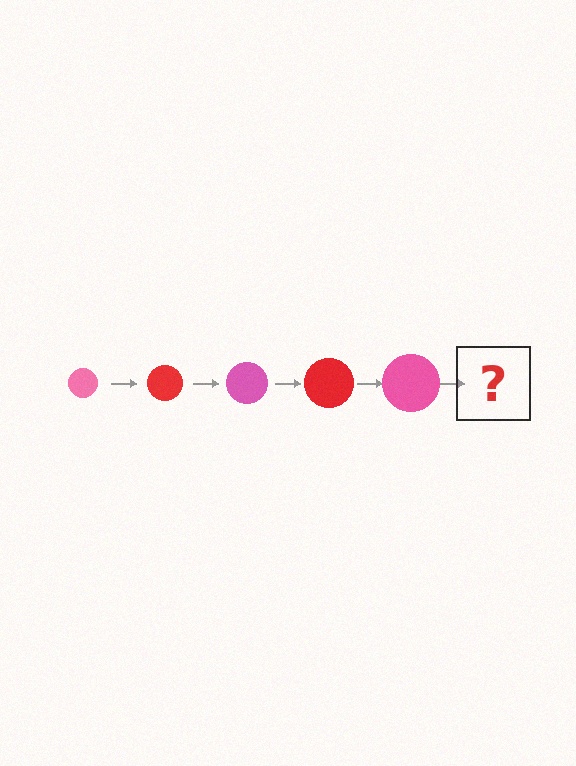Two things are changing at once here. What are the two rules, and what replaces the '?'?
The two rules are that the circle grows larger each step and the color cycles through pink and red. The '?' should be a red circle, larger than the previous one.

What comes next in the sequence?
The next element should be a red circle, larger than the previous one.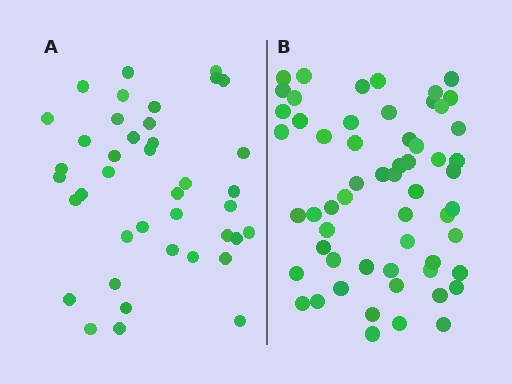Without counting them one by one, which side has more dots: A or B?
Region B (the right region) has more dots.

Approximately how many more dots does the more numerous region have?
Region B has approximately 20 more dots than region A.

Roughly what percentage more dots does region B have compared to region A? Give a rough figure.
About 45% more.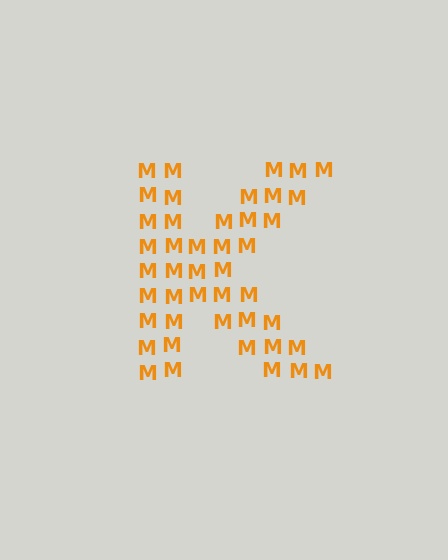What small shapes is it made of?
It is made of small letter M's.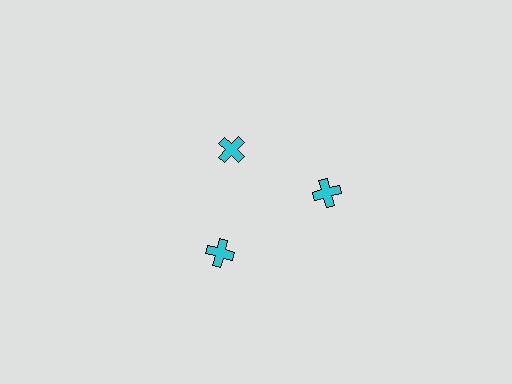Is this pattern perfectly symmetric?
No. The 3 cyan crosses are arranged in a ring, but one element near the 11 o'clock position is pulled inward toward the center, breaking the 3-fold rotational symmetry.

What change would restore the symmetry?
The symmetry would be restored by moving it outward, back onto the ring so that all 3 crosses sit at equal angles and equal distance from the center.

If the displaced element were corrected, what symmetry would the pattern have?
It would have 3-fold rotational symmetry — the pattern would map onto itself every 120 degrees.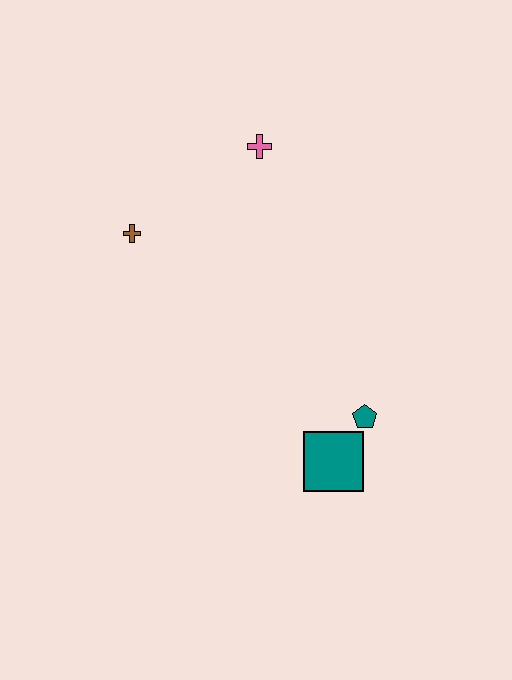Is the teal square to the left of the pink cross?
No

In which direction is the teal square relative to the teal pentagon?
The teal square is below the teal pentagon.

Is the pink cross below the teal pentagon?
No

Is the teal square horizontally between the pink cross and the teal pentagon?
Yes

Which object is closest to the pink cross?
The brown cross is closest to the pink cross.